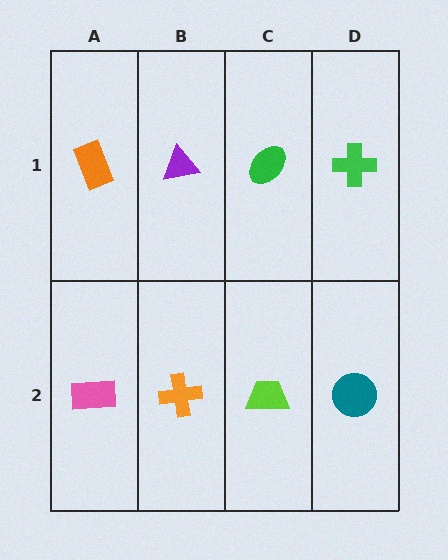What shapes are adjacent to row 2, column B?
A purple triangle (row 1, column B), a pink rectangle (row 2, column A), a lime trapezoid (row 2, column C).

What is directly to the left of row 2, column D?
A lime trapezoid.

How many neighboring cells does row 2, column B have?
3.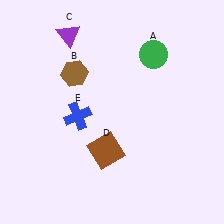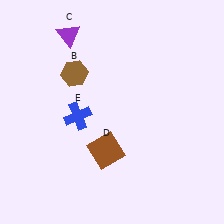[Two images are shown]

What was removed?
The green circle (A) was removed in Image 2.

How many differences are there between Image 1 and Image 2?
There is 1 difference between the two images.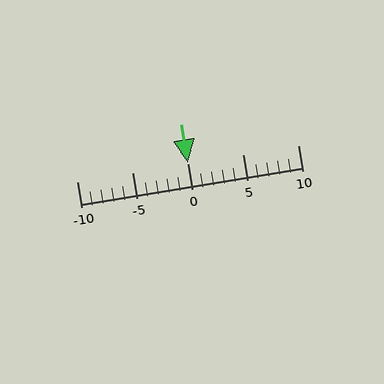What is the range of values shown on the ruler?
The ruler shows values from -10 to 10.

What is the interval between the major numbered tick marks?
The major tick marks are spaced 5 units apart.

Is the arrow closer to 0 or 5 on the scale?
The arrow is closer to 0.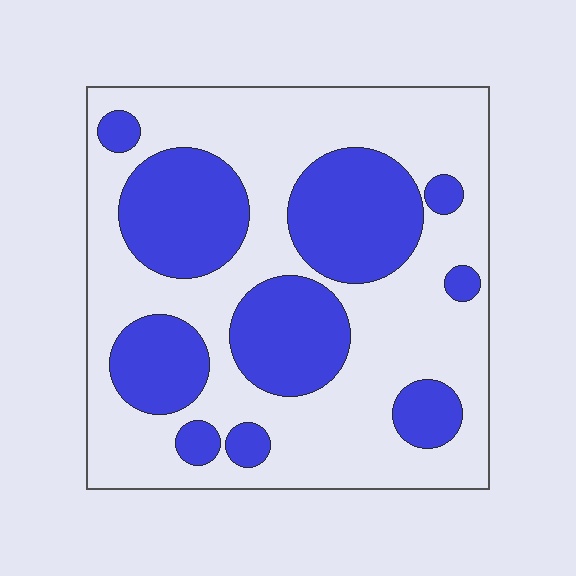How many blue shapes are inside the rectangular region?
10.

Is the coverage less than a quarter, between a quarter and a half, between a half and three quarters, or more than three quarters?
Between a quarter and a half.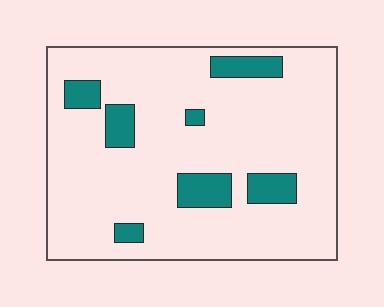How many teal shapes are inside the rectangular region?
7.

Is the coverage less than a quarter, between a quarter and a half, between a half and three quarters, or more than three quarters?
Less than a quarter.